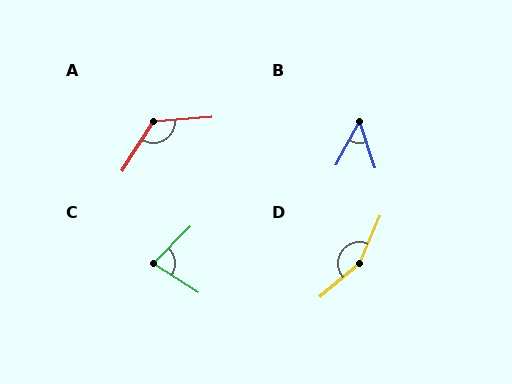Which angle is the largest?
D, at approximately 154 degrees.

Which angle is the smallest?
B, at approximately 46 degrees.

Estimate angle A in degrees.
Approximately 127 degrees.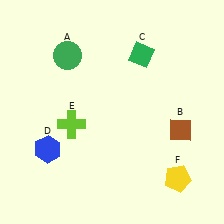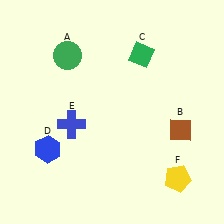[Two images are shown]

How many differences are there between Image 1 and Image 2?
There is 1 difference between the two images.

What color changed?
The cross (E) changed from lime in Image 1 to blue in Image 2.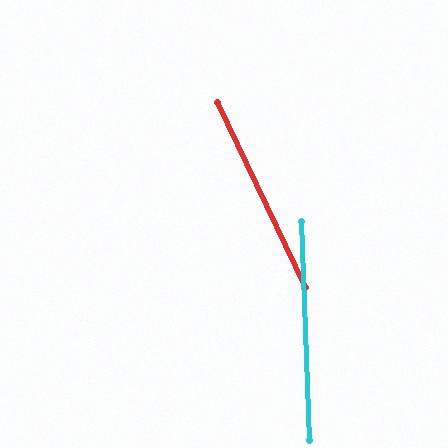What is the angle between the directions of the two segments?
Approximately 23 degrees.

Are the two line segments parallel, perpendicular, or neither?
Neither parallel nor perpendicular — they differ by about 23°.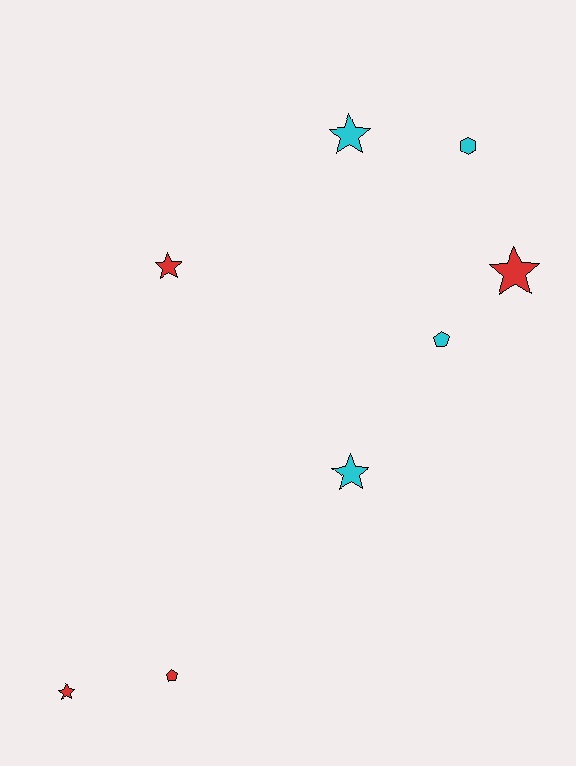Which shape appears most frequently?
Star, with 5 objects.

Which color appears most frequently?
Cyan, with 4 objects.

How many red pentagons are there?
There is 1 red pentagon.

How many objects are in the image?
There are 8 objects.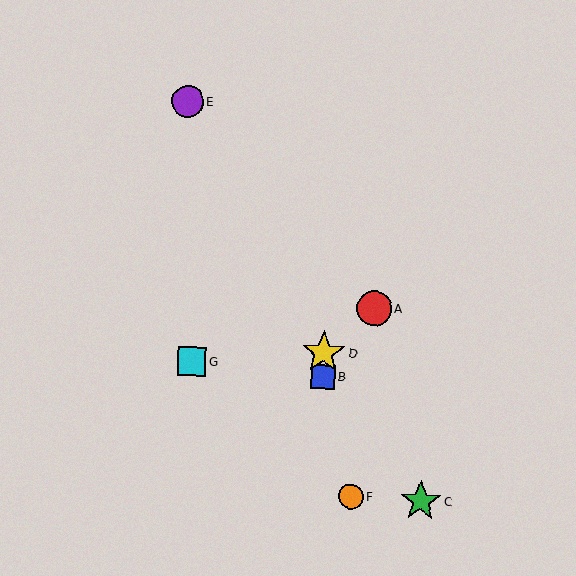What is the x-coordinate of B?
Object B is at x≈323.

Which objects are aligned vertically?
Objects B, D are aligned vertically.